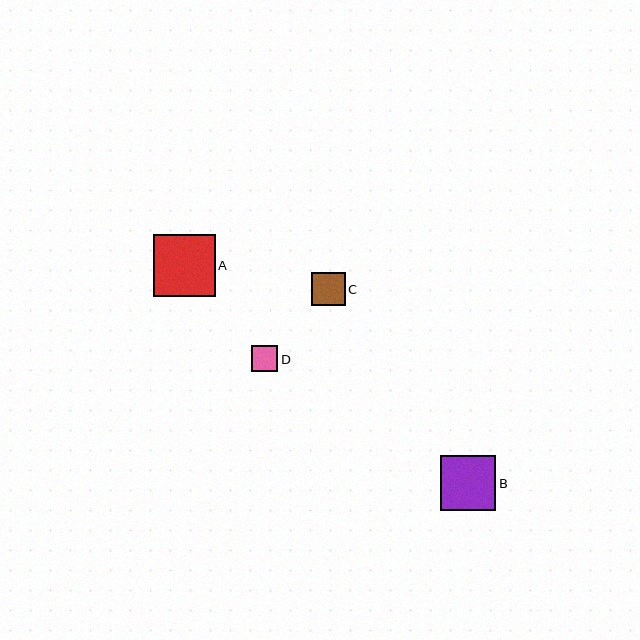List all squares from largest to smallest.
From largest to smallest: A, B, C, D.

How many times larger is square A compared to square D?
Square A is approximately 2.3 times the size of square D.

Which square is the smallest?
Square D is the smallest with a size of approximately 27 pixels.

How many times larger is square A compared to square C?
Square A is approximately 1.8 times the size of square C.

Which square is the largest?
Square A is the largest with a size of approximately 61 pixels.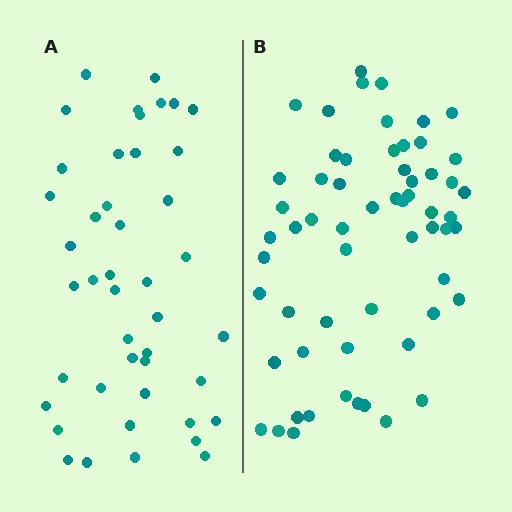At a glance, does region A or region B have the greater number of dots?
Region B (the right region) has more dots.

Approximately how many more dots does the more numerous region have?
Region B has approximately 15 more dots than region A.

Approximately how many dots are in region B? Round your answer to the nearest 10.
About 60 dots.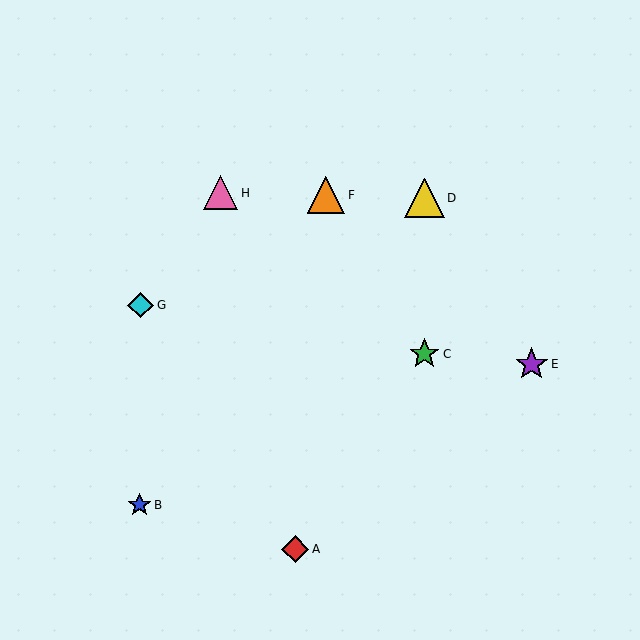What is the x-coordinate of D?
Object D is at x≈424.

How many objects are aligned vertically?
2 objects (C, D) are aligned vertically.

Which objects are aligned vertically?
Objects C, D are aligned vertically.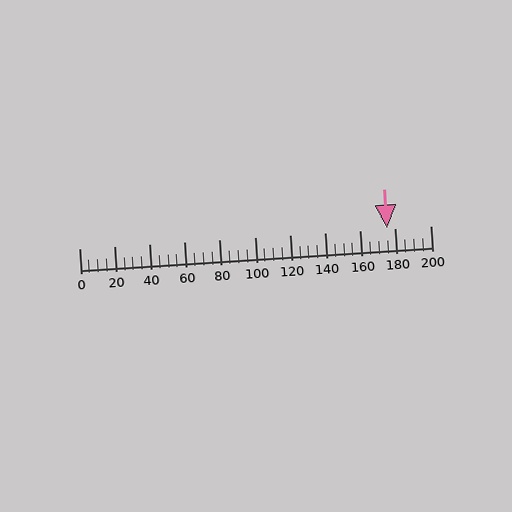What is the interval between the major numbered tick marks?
The major tick marks are spaced 20 units apart.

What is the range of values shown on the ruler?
The ruler shows values from 0 to 200.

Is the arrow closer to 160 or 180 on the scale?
The arrow is closer to 180.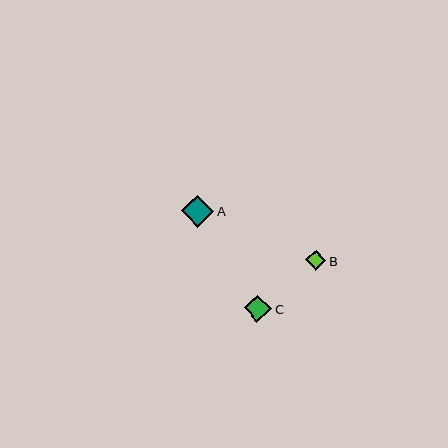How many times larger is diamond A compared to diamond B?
Diamond A is approximately 1.6 times the size of diamond B.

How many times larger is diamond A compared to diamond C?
Diamond A is approximately 1.2 times the size of diamond C.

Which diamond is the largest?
Diamond A is the largest with a size of approximately 32 pixels.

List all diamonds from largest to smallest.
From largest to smallest: A, C, B.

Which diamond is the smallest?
Diamond B is the smallest with a size of approximately 20 pixels.